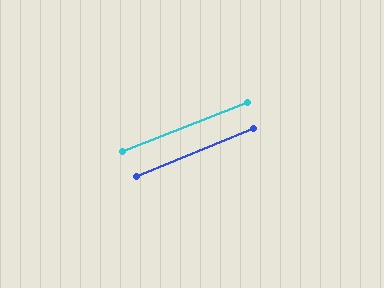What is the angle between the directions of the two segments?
Approximately 1 degree.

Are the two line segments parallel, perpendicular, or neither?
Parallel — their directions differ by only 0.7°.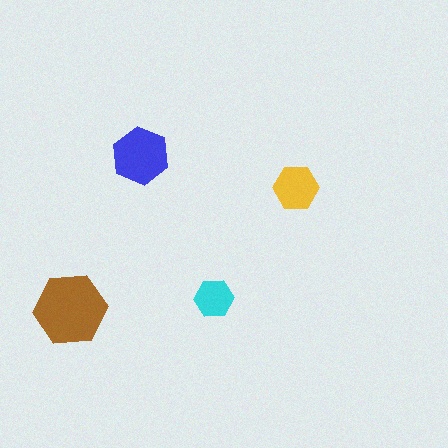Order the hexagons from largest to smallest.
the brown one, the blue one, the yellow one, the cyan one.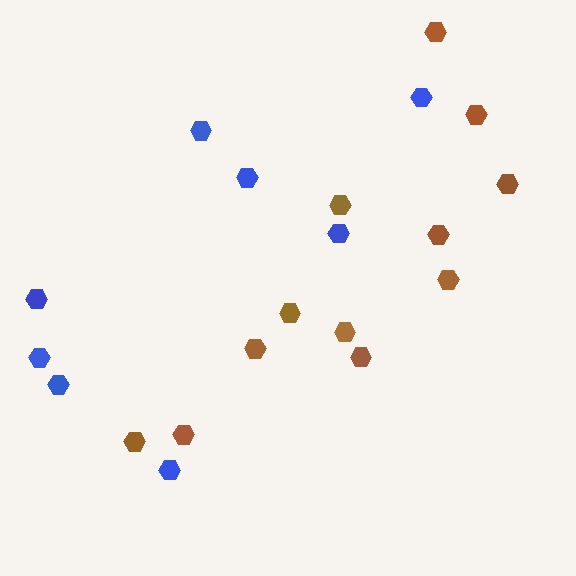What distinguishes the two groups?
There are 2 groups: one group of blue hexagons (8) and one group of brown hexagons (12).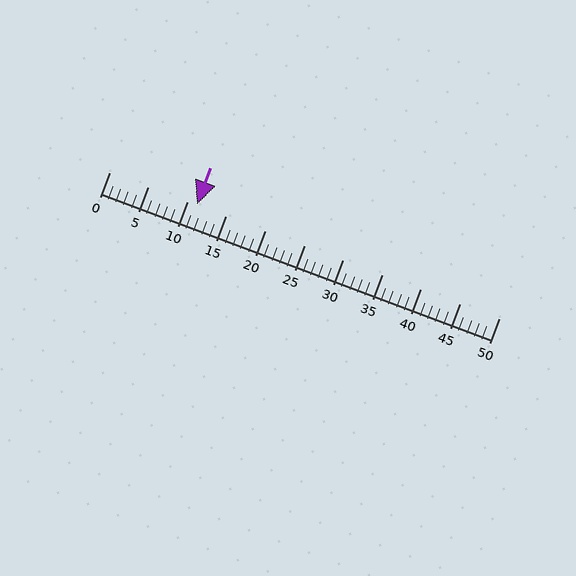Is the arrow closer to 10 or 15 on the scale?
The arrow is closer to 10.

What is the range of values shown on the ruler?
The ruler shows values from 0 to 50.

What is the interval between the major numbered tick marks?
The major tick marks are spaced 5 units apart.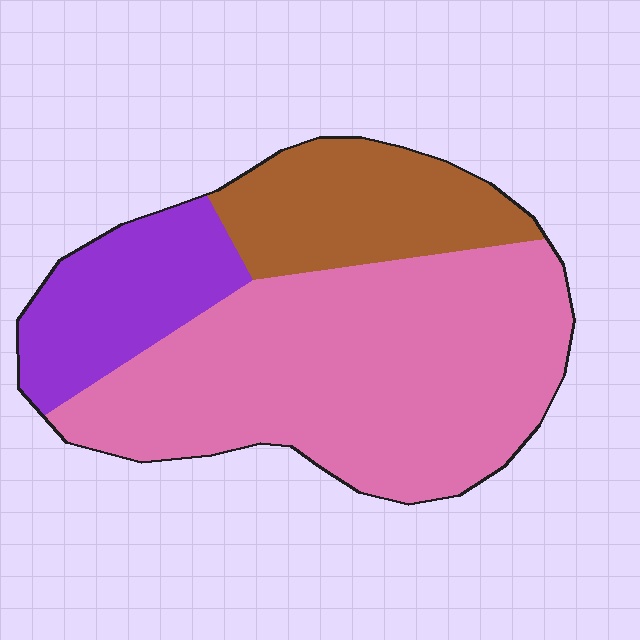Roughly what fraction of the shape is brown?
Brown covers roughly 20% of the shape.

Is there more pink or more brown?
Pink.